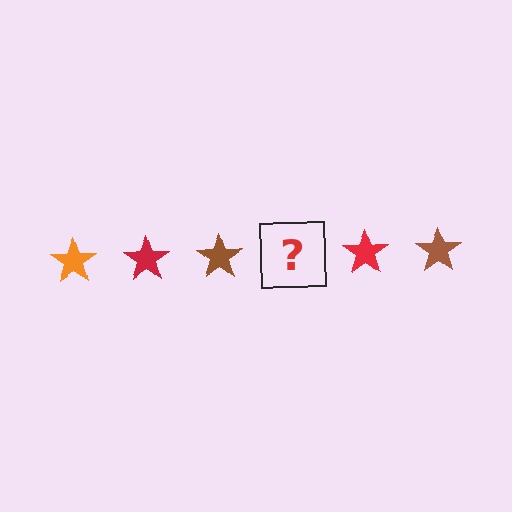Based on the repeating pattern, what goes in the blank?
The blank should be an orange star.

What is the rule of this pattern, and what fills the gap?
The rule is that the pattern cycles through orange, red, brown stars. The gap should be filled with an orange star.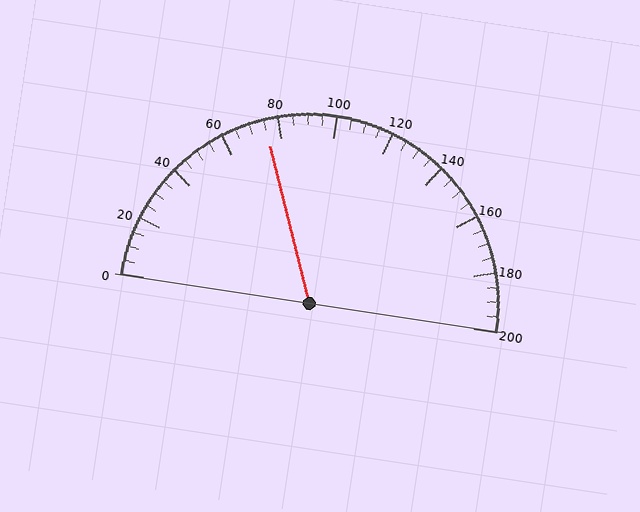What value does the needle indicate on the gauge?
The needle indicates approximately 75.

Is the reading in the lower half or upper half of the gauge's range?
The reading is in the lower half of the range (0 to 200).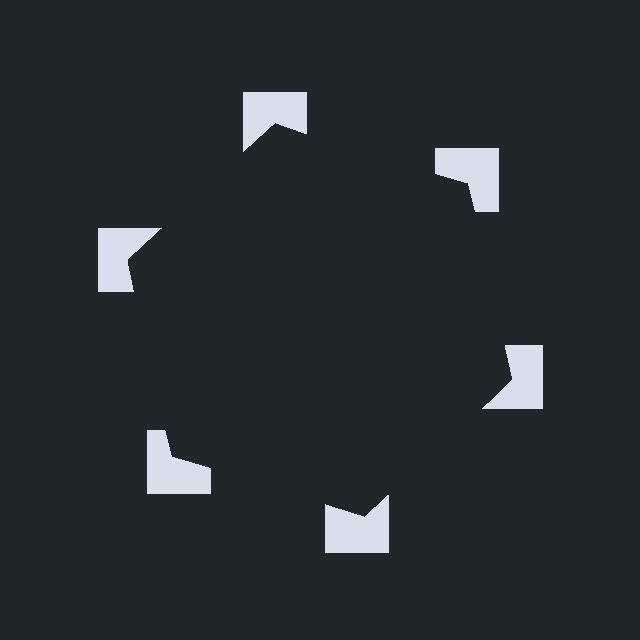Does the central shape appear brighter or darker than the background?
It typically appears slightly darker than the background, even though no actual brightness change is drawn.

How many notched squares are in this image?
There are 6 — one at each vertex of the illusory hexagon.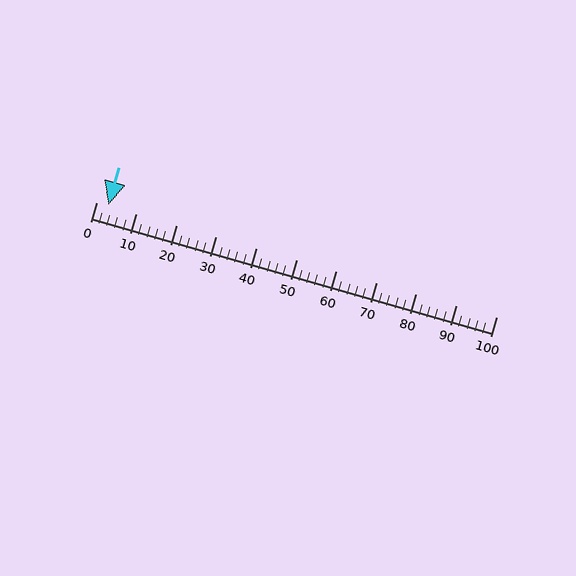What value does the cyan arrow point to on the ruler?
The cyan arrow points to approximately 3.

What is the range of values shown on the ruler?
The ruler shows values from 0 to 100.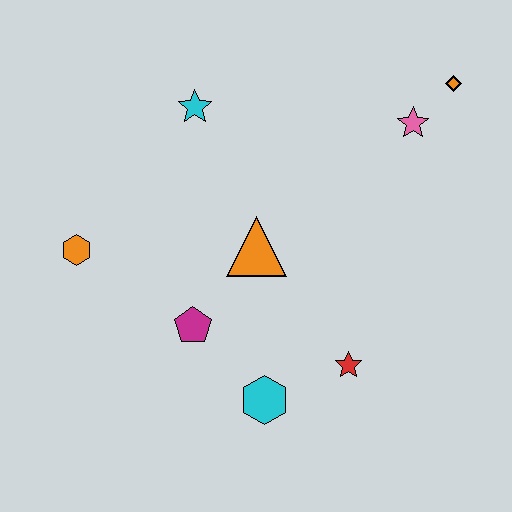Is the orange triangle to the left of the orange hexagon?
No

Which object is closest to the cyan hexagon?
The red star is closest to the cyan hexagon.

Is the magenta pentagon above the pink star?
No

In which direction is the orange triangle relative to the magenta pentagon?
The orange triangle is above the magenta pentagon.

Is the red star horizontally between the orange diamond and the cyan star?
Yes